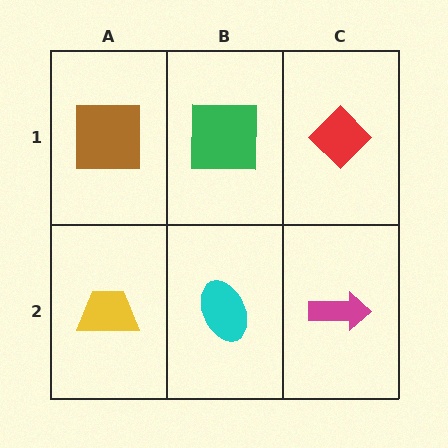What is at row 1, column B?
A green square.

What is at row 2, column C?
A magenta arrow.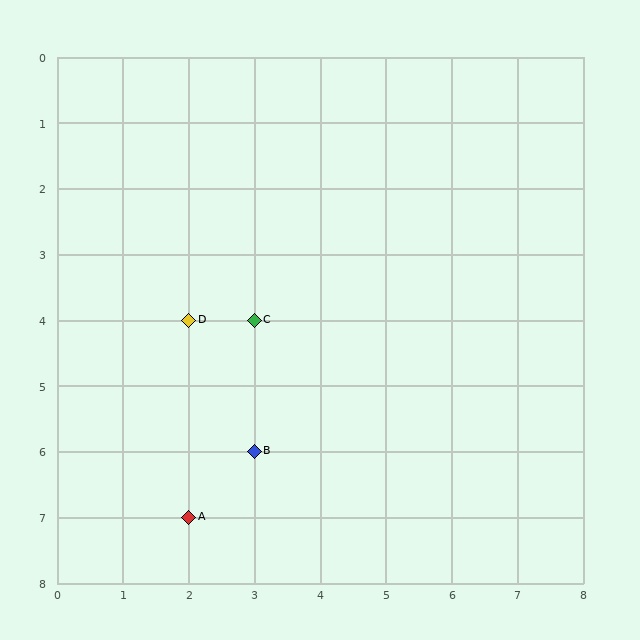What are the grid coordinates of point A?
Point A is at grid coordinates (2, 7).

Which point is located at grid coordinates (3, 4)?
Point C is at (3, 4).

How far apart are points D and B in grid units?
Points D and B are 1 column and 2 rows apart (about 2.2 grid units diagonally).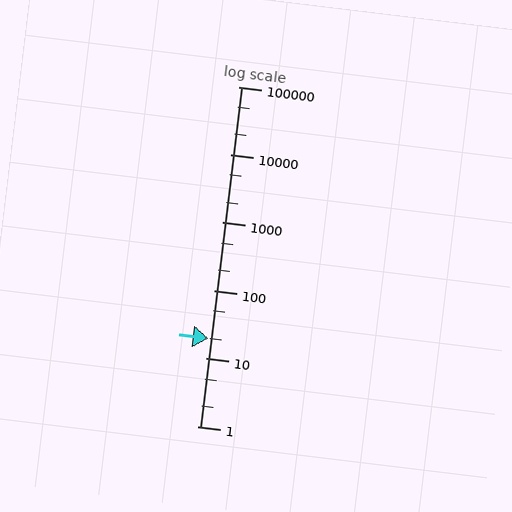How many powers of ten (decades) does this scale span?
The scale spans 5 decades, from 1 to 100000.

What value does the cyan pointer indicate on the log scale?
The pointer indicates approximately 20.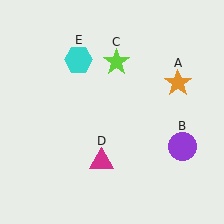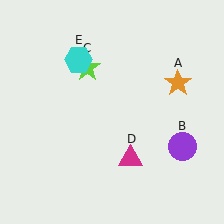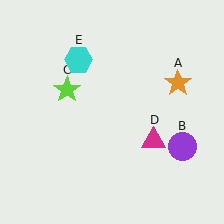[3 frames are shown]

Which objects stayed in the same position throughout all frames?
Orange star (object A) and purple circle (object B) and cyan hexagon (object E) remained stationary.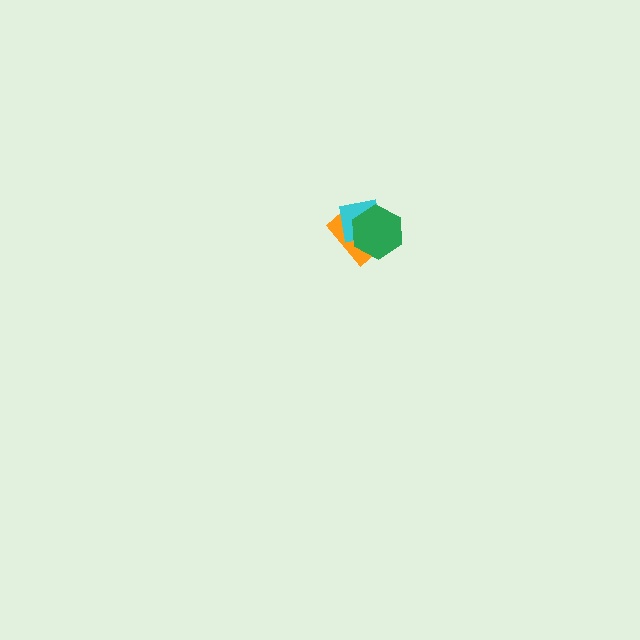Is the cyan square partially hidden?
Yes, it is partially covered by another shape.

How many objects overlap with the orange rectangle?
2 objects overlap with the orange rectangle.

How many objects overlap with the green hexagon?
2 objects overlap with the green hexagon.